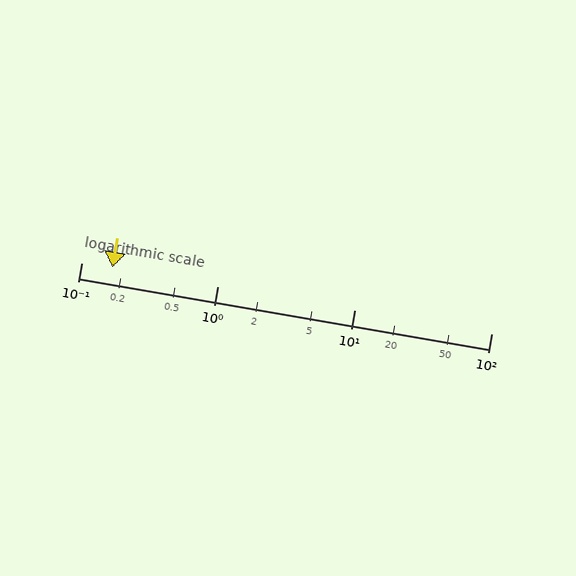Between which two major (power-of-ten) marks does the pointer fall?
The pointer is between 0.1 and 1.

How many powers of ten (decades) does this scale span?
The scale spans 3 decades, from 0.1 to 100.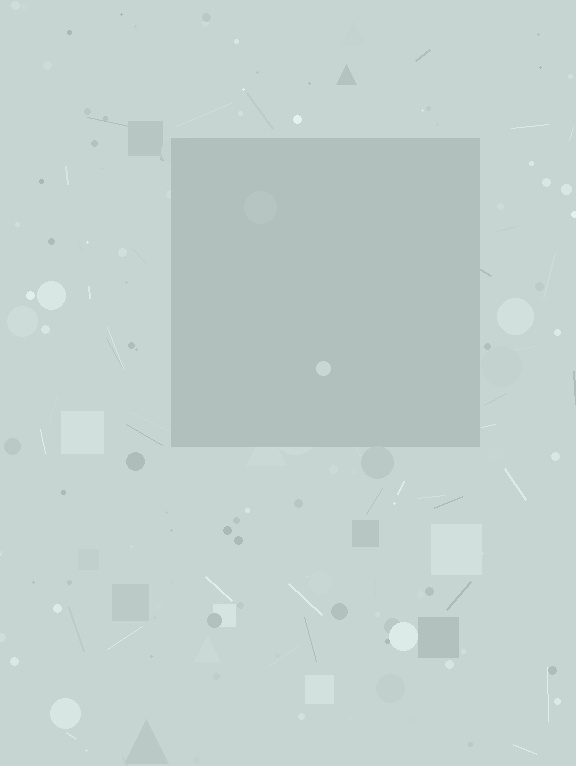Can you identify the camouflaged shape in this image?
The camouflaged shape is a square.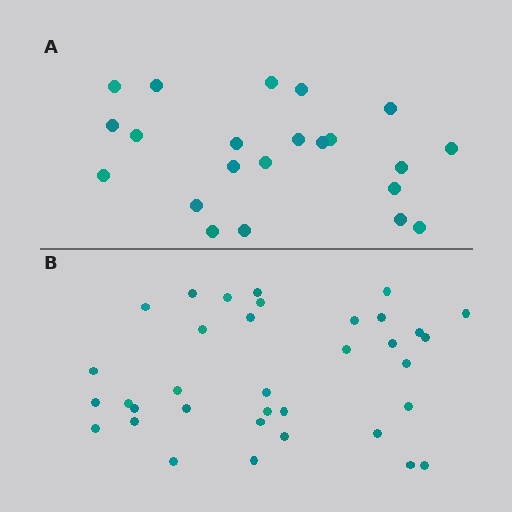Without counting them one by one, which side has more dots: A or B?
Region B (the bottom region) has more dots.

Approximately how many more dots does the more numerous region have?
Region B has approximately 15 more dots than region A.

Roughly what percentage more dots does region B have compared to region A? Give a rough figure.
About 60% more.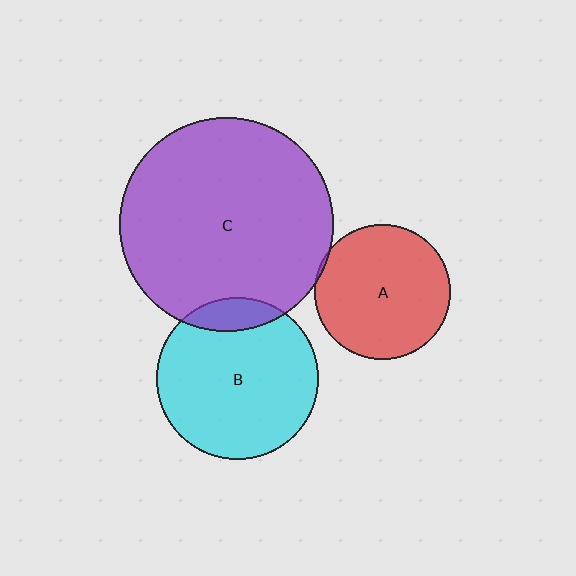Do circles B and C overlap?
Yes.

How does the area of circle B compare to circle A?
Approximately 1.4 times.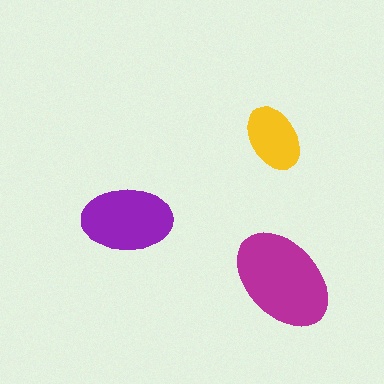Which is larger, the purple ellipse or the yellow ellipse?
The purple one.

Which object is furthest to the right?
The magenta ellipse is rightmost.